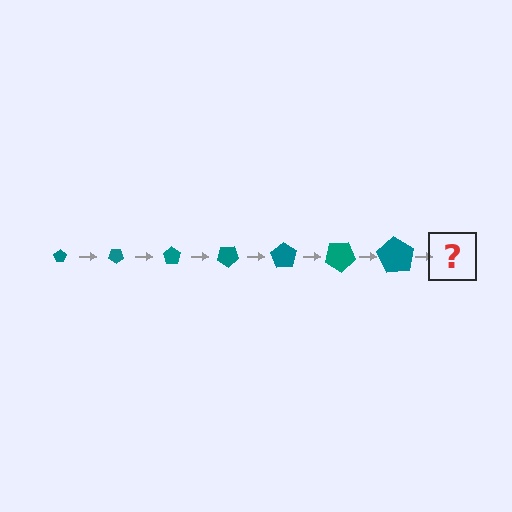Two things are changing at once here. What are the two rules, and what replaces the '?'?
The two rules are that the pentagon grows larger each step and it rotates 35 degrees each step. The '?' should be a pentagon, larger than the previous one and rotated 245 degrees from the start.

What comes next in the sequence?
The next element should be a pentagon, larger than the previous one and rotated 245 degrees from the start.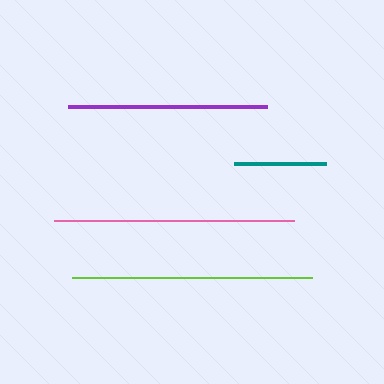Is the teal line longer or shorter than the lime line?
The lime line is longer than the teal line.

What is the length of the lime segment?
The lime segment is approximately 240 pixels long.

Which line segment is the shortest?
The teal line is the shortest at approximately 92 pixels.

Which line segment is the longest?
The lime line is the longest at approximately 240 pixels.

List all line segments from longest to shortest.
From longest to shortest: lime, pink, purple, teal.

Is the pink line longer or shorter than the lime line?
The lime line is longer than the pink line.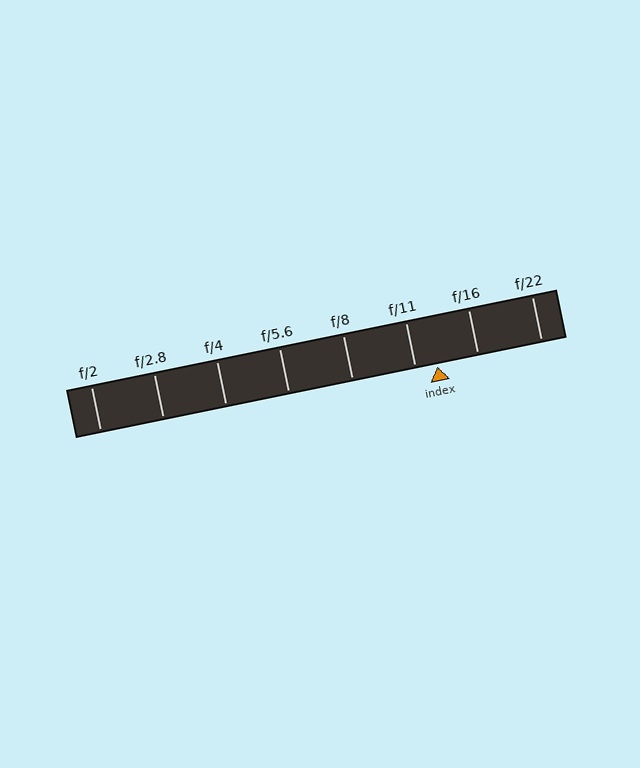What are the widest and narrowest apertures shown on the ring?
The widest aperture shown is f/2 and the narrowest is f/22.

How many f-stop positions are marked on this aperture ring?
There are 8 f-stop positions marked.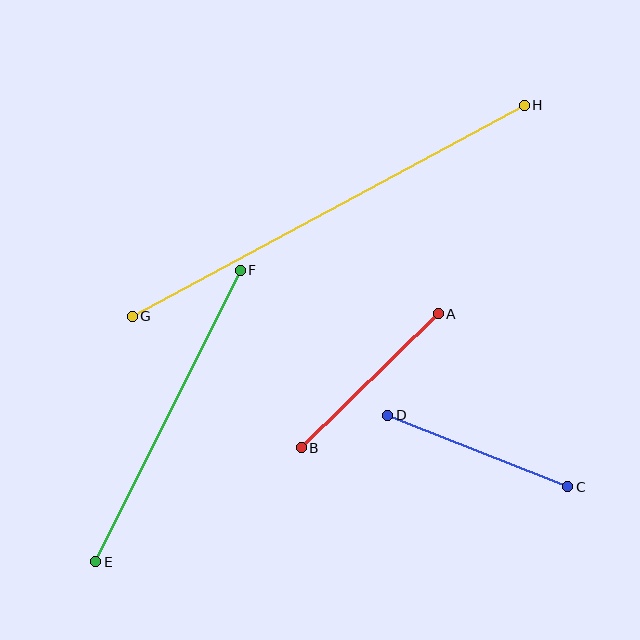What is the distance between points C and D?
The distance is approximately 194 pixels.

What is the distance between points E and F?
The distance is approximately 325 pixels.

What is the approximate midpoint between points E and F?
The midpoint is at approximately (168, 416) pixels.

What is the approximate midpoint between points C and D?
The midpoint is at approximately (478, 451) pixels.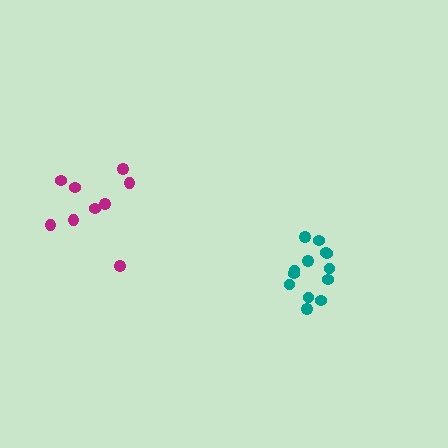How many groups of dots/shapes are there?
There are 2 groups.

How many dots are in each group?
Group 1: 13 dots, Group 2: 9 dots (22 total).